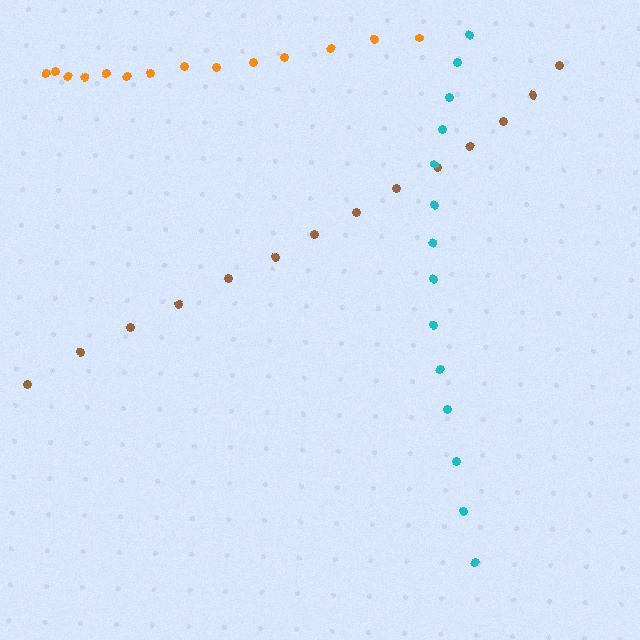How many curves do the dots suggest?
There are 3 distinct paths.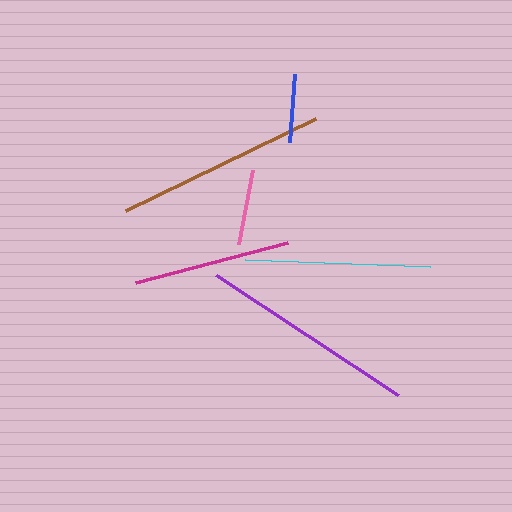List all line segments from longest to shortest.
From longest to shortest: purple, brown, cyan, magenta, pink, blue.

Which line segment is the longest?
The purple line is the longest at approximately 218 pixels.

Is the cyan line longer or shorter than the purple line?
The purple line is longer than the cyan line.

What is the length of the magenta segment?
The magenta segment is approximately 157 pixels long.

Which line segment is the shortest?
The blue line is the shortest at approximately 68 pixels.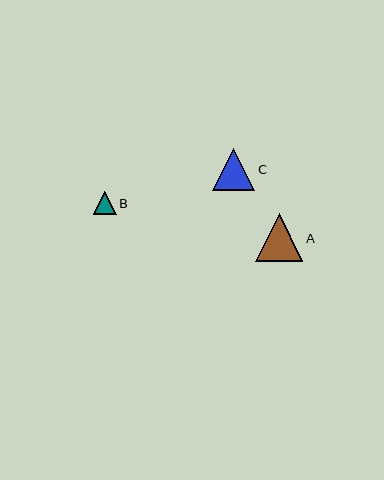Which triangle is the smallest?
Triangle B is the smallest with a size of approximately 23 pixels.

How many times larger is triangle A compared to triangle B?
Triangle A is approximately 2.1 times the size of triangle B.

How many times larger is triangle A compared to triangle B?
Triangle A is approximately 2.1 times the size of triangle B.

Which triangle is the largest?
Triangle A is the largest with a size of approximately 47 pixels.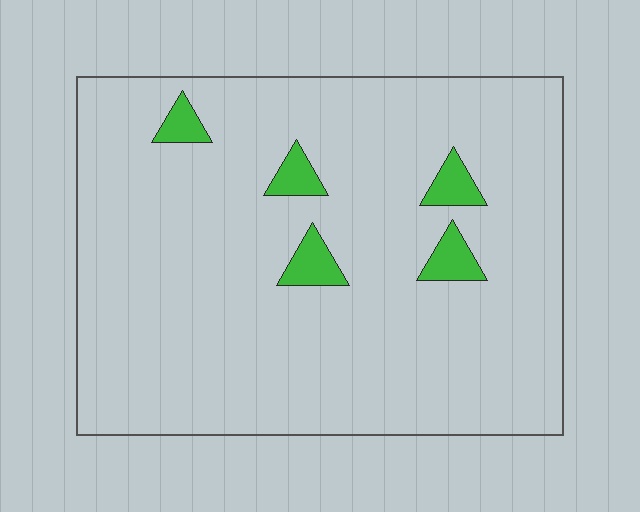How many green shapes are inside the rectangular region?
5.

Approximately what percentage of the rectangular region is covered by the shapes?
Approximately 5%.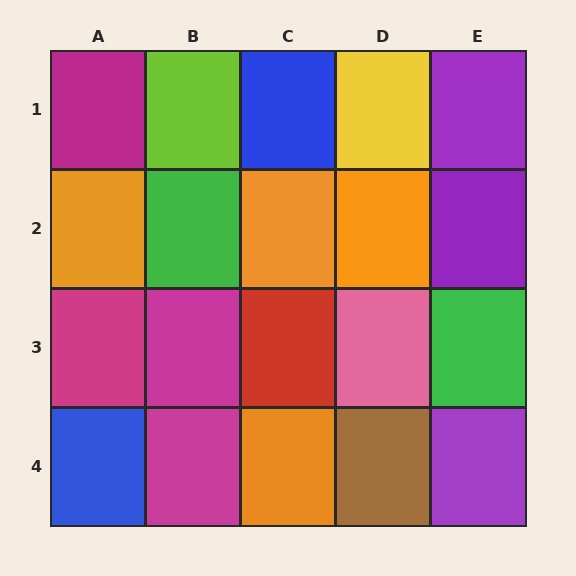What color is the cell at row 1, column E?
Purple.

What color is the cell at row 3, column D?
Pink.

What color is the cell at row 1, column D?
Yellow.